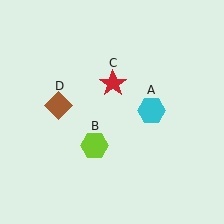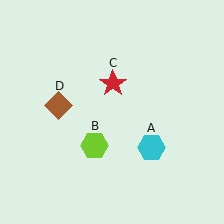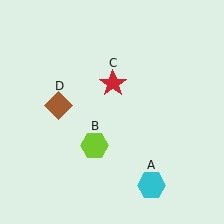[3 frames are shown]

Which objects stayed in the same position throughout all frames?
Lime hexagon (object B) and red star (object C) and brown diamond (object D) remained stationary.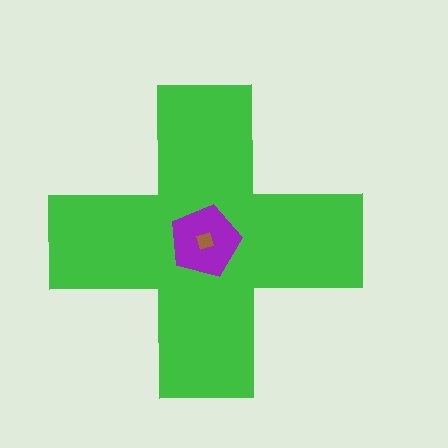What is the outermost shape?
The green cross.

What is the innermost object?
The brown diamond.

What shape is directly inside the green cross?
The purple pentagon.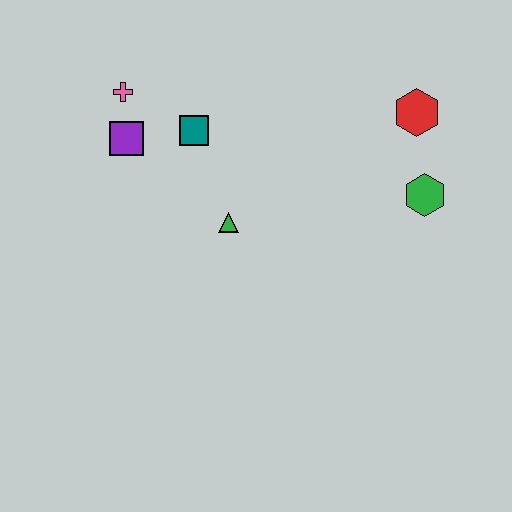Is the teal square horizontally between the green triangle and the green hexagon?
No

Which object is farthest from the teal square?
The green hexagon is farthest from the teal square.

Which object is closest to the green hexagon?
The red hexagon is closest to the green hexagon.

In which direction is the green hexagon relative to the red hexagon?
The green hexagon is below the red hexagon.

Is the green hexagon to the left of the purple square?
No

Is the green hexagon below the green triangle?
No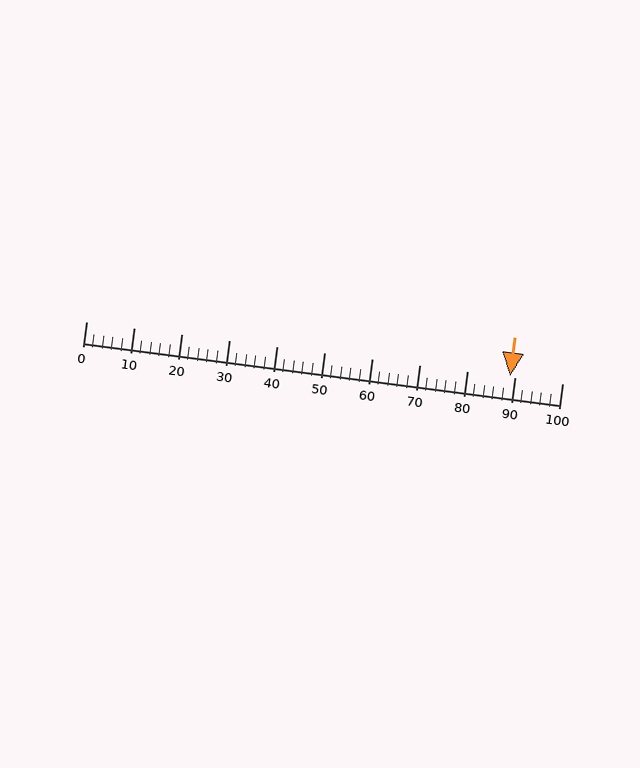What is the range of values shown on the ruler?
The ruler shows values from 0 to 100.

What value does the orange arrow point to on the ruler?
The orange arrow points to approximately 89.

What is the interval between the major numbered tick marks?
The major tick marks are spaced 10 units apart.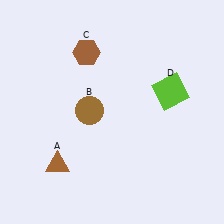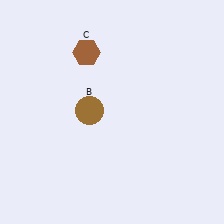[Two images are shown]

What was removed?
The brown triangle (A), the lime square (D) were removed in Image 2.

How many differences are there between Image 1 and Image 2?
There are 2 differences between the two images.